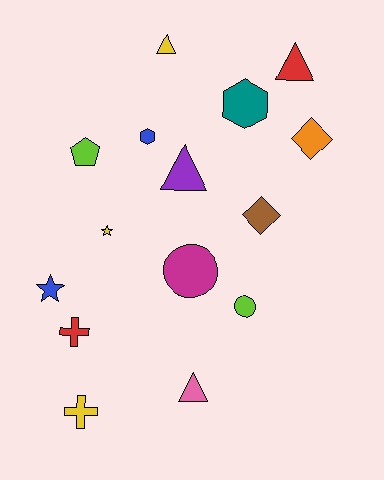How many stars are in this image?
There are 2 stars.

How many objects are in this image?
There are 15 objects.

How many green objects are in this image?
There are no green objects.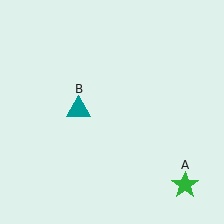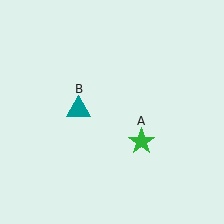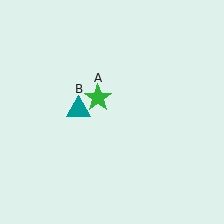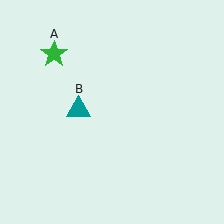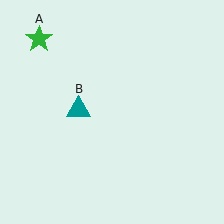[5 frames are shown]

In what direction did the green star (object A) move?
The green star (object A) moved up and to the left.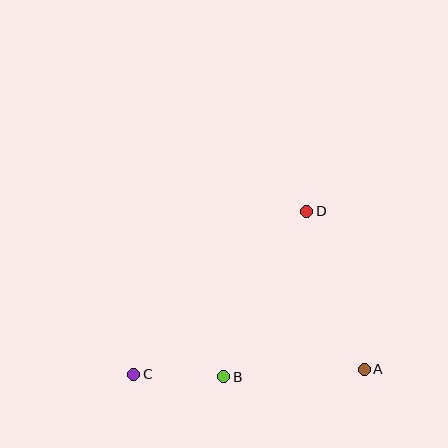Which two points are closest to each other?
Points B and C are closest to each other.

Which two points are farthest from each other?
Points C and D are farthest from each other.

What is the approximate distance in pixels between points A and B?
The distance between A and B is approximately 141 pixels.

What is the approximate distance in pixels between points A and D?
The distance between A and D is approximately 168 pixels.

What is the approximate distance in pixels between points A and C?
The distance between A and C is approximately 231 pixels.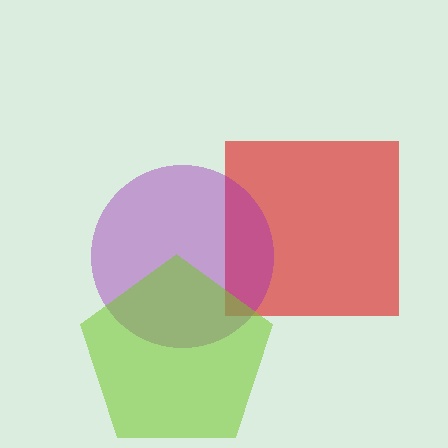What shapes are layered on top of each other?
The layered shapes are: a red square, a purple circle, a lime pentagon.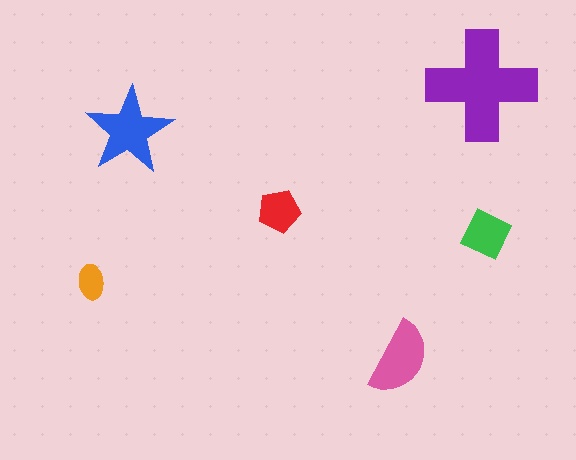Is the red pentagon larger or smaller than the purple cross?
Smaller.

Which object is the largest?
The purple cross.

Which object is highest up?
The purple cross is topmost.